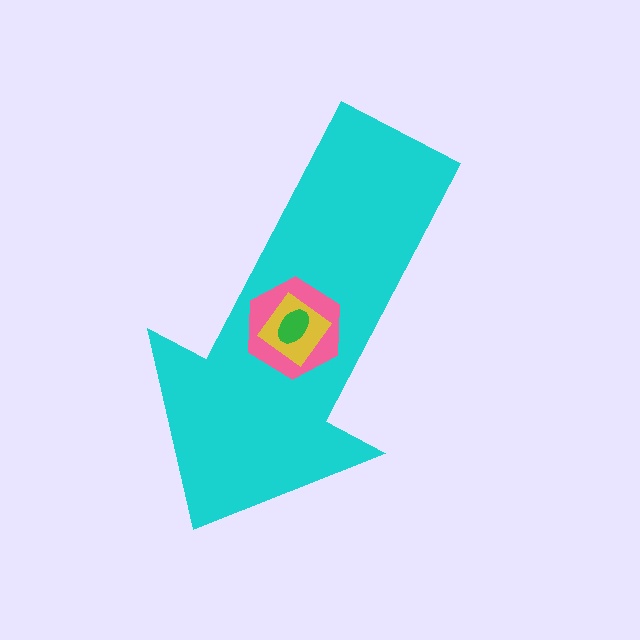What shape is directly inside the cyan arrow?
The pink hexagon.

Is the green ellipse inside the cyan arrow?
Yes.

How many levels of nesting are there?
4.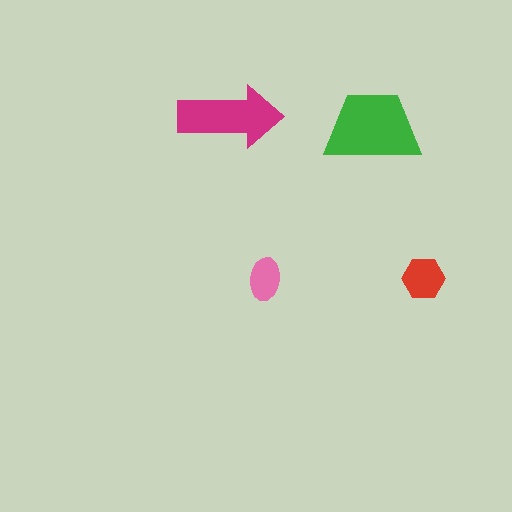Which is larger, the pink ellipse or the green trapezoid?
The green trapezoid.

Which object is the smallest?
The pink ellipse.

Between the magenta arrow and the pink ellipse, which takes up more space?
The magenta arrow.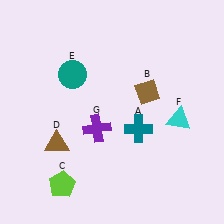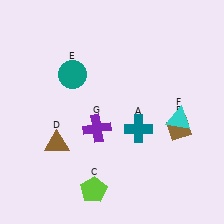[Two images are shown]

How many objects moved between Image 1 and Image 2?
2 objects moved between the two images.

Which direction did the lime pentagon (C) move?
The lime pentagon (C) moved right.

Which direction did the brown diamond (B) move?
The brown diamond (B) moved down.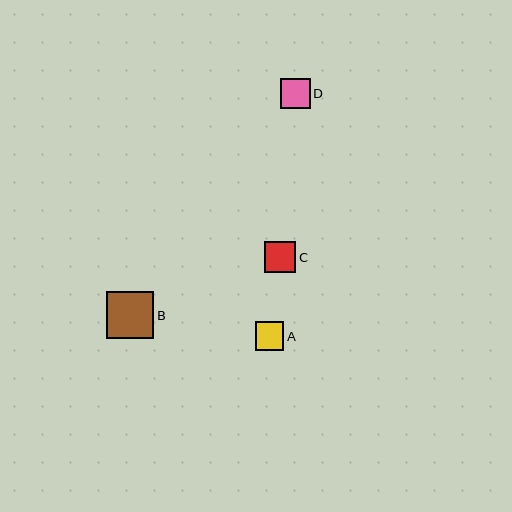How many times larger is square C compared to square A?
Square C is approximately 1.1 times the size of square A.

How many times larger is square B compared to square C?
Square B is approximately 1.5 times the size of square C.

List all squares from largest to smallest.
From largest to smallest: B, C, D, A.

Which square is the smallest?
Square A is the smallest with a size of approximately 28 pixels.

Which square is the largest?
Square B is the largest with a size of approximately 47 pixels.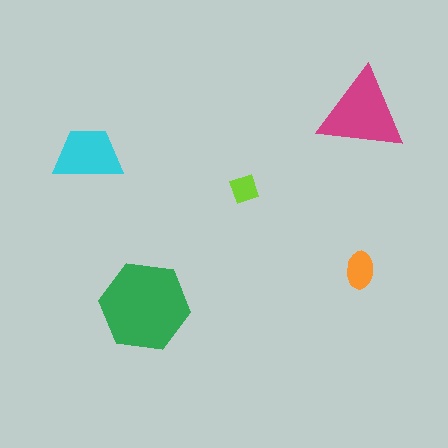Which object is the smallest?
The lime diamond.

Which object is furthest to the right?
The magenta triangle is rightmost.